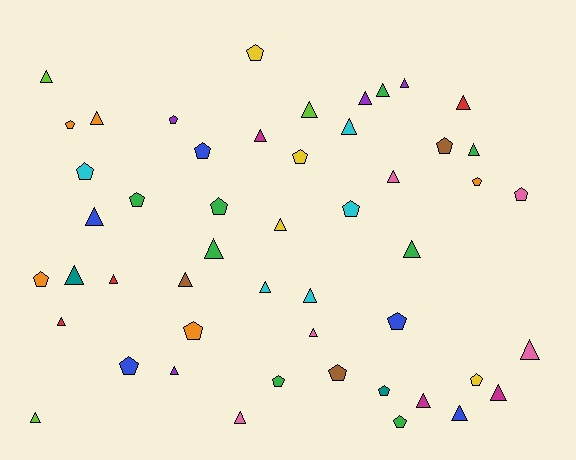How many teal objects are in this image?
There are 2 teal objects.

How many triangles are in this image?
There are 29 triangles.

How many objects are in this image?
There are 50 objects.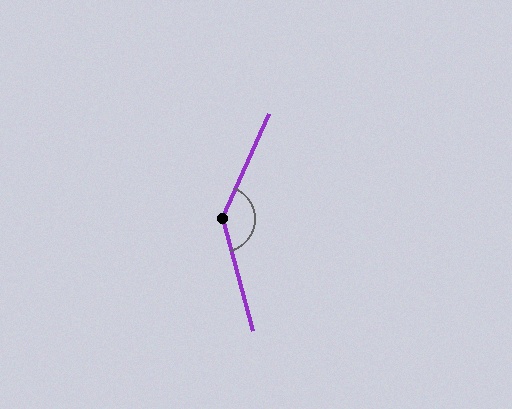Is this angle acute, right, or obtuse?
It is obtuse.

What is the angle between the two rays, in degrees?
Approximately 141 degrees.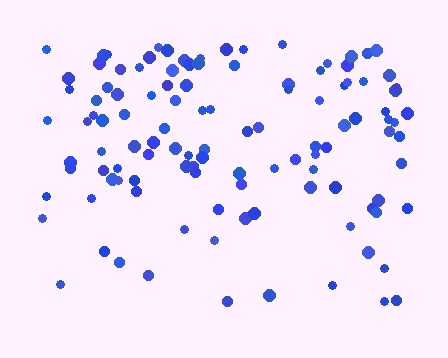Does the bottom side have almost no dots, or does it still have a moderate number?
Still a moderate number, just noticeably fewer than the top.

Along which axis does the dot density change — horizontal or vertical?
Vertical.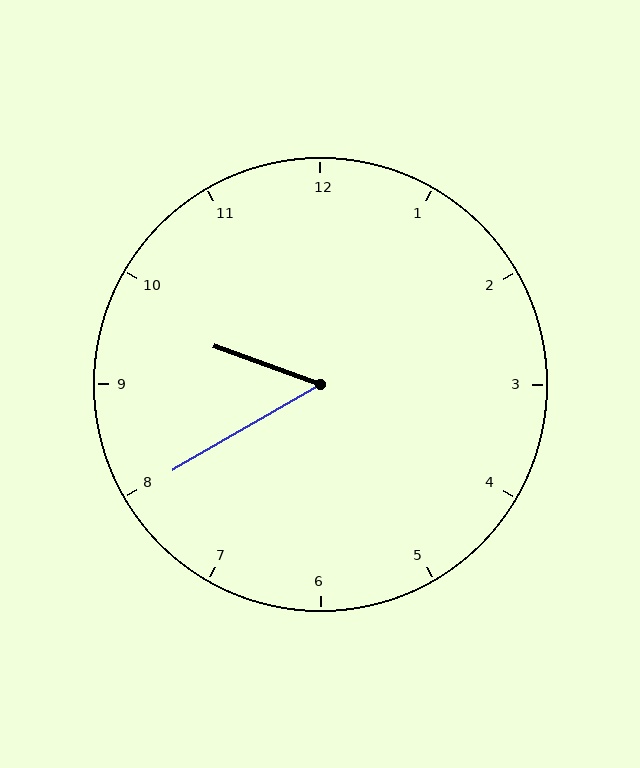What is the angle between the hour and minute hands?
Approximately 50 degrees.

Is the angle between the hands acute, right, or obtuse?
It is acute.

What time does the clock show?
9:40.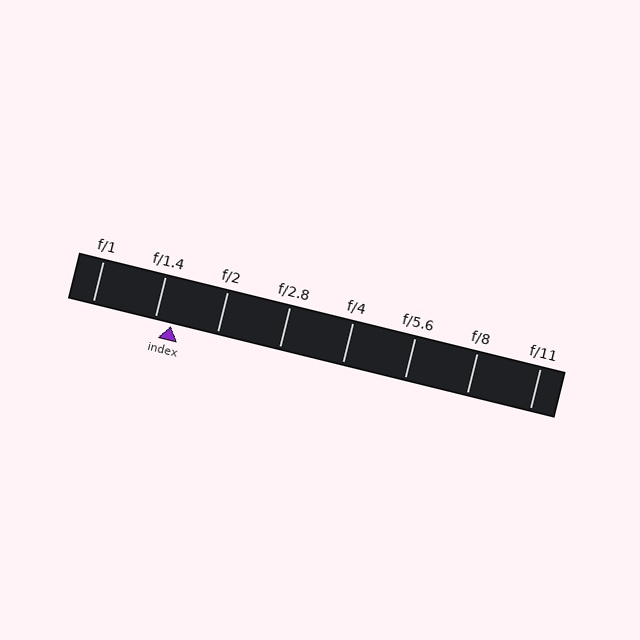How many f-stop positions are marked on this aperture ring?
There are 8 f-stop positions marked.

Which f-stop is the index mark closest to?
The index mark is closest to f/1.4.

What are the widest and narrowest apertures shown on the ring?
The widest aperture shown is f/1 and the narrowest is f/11.